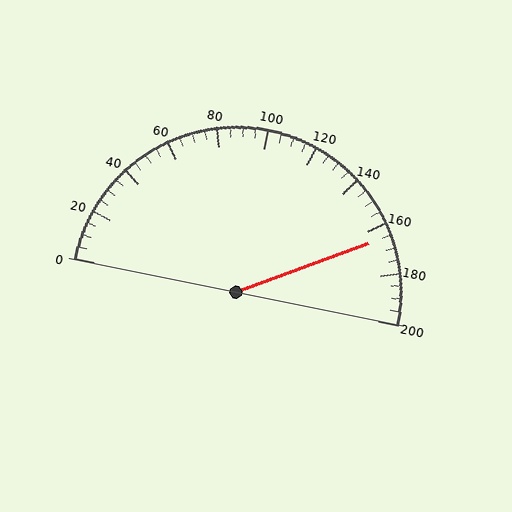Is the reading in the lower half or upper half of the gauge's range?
The reading is in the upper half of the range (0 to 200).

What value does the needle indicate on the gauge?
The needle indicates approximately 165.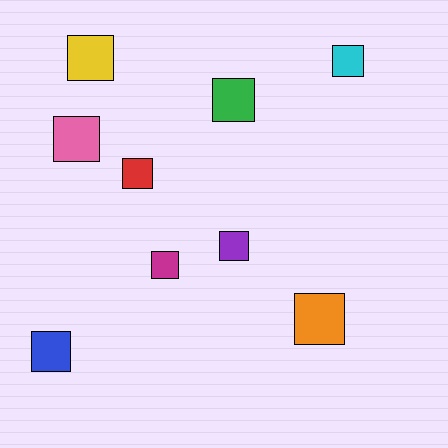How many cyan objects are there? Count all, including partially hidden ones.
There is 1 cyan object.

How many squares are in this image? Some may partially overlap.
There are 9 squares.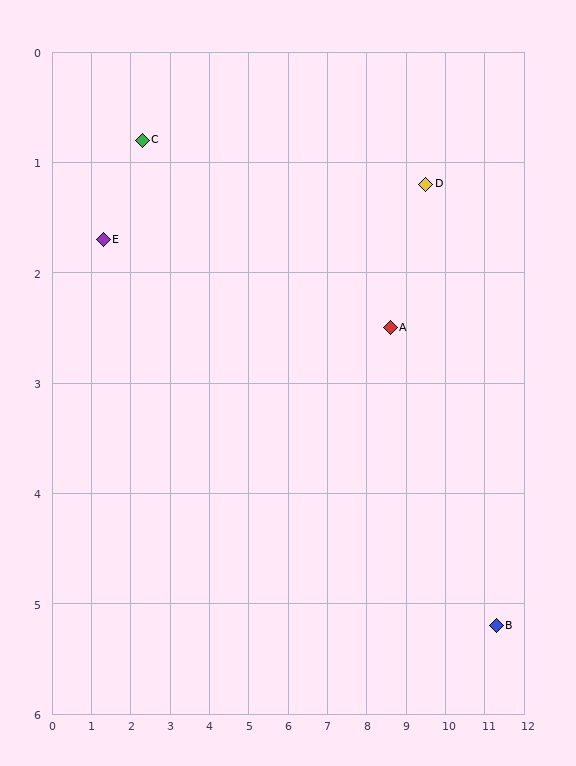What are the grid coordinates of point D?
Point D is at approximately (9.5, 1.2).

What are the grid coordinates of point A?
Point A is at approximately (8.6, 2.5).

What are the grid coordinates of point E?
Point E is at approximately (1.3, 1.7).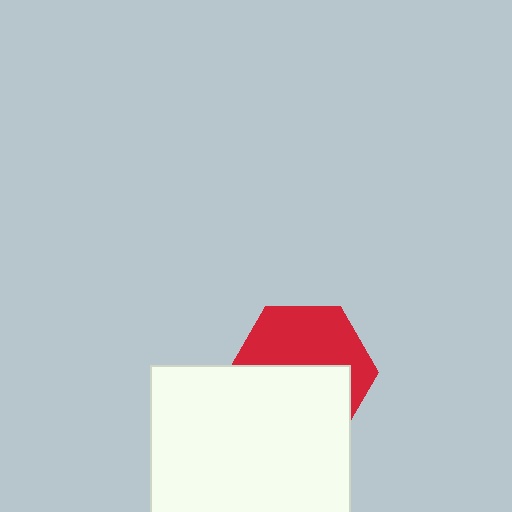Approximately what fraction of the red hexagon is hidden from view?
Roughly 51% of the red hexagon is hidden behind the white square.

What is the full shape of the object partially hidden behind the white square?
The partially hidden object is a red hexagon.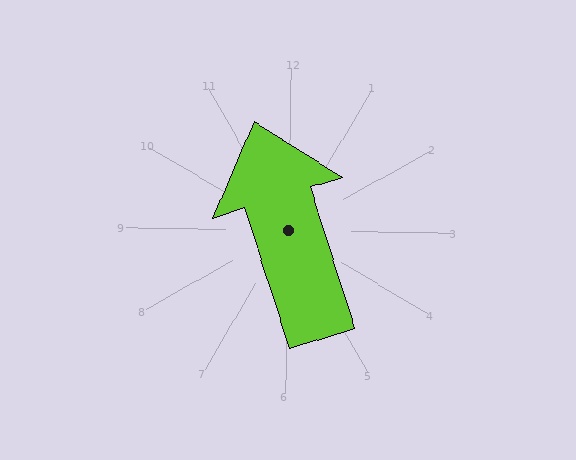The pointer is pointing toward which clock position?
Roughly 11 o'clock.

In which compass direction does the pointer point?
North.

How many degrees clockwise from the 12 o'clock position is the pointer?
Approximately 342 degrees.